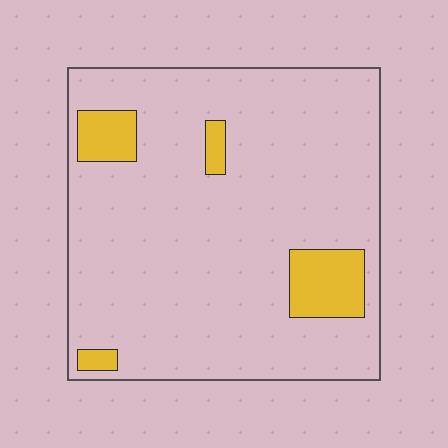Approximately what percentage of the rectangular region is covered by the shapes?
Approximately 10%.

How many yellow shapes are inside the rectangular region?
4.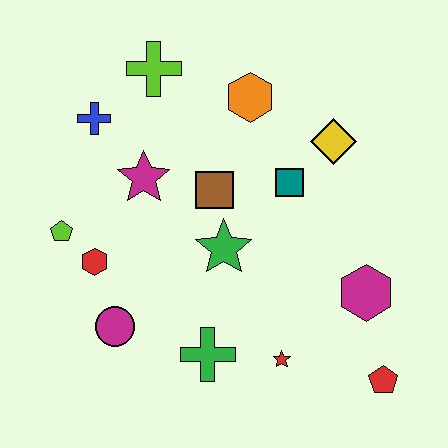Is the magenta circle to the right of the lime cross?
No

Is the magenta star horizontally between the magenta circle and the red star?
Yes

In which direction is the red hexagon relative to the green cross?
The red hexagon is to the left of the green cross.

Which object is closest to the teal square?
The yellow diamond is closest to the teal square.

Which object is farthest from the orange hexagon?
The red pentagon is farthest from the orange hexagon.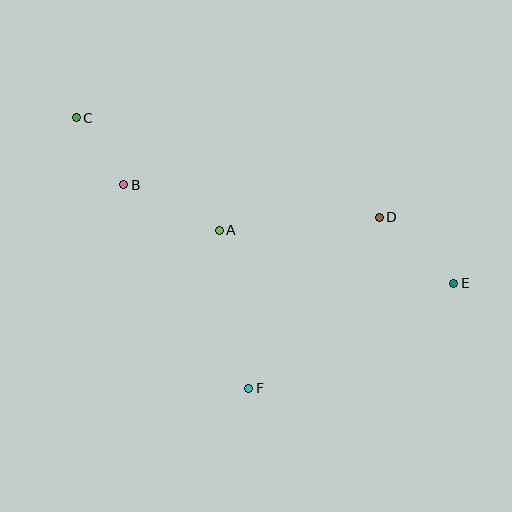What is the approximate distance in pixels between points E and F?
The distance between E and F is approximately 230 pixels.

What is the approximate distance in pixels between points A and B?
The distance between A and B is approximately 106 pixels.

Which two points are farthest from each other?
Points C and E are farthest from each other.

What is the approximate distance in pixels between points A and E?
The distance between A and E is approximately 240 pixels.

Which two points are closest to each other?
Points B and C are closest to each other.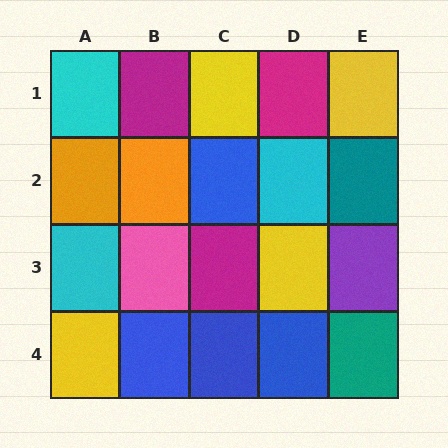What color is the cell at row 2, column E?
Teal.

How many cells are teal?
2 cells are teal.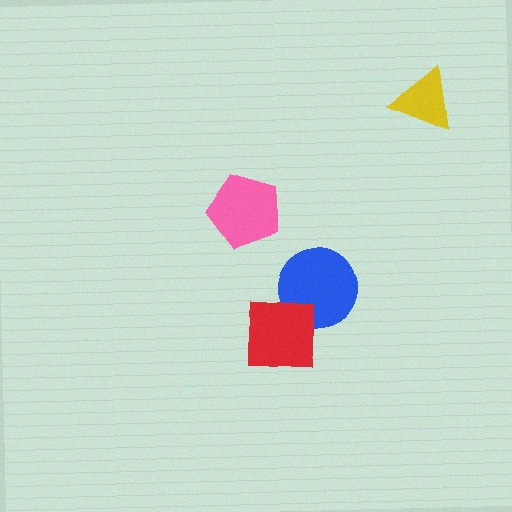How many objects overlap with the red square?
1 object overlaps with the red square.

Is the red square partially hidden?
No, no other shape covers it.